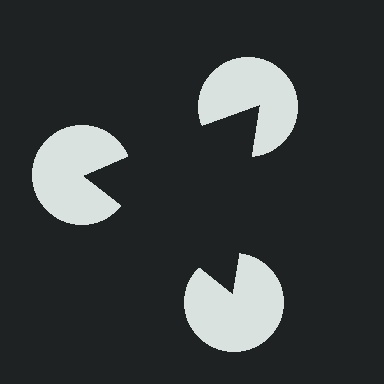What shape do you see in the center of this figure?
An illusory triangle — its edges are inferred from the aligned wedge cuts in the pac-man discs, not physically drawn.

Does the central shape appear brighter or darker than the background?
It typically appears slightly darker than the background, even though no actual brightness change is drawn.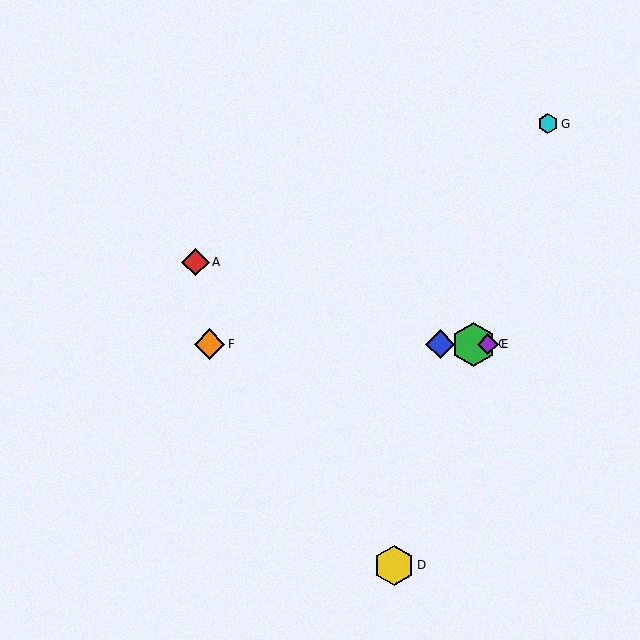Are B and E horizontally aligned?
Yes, both are at y≈344.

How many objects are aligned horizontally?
4 objects (B, C, E, F) are aligned horizontally.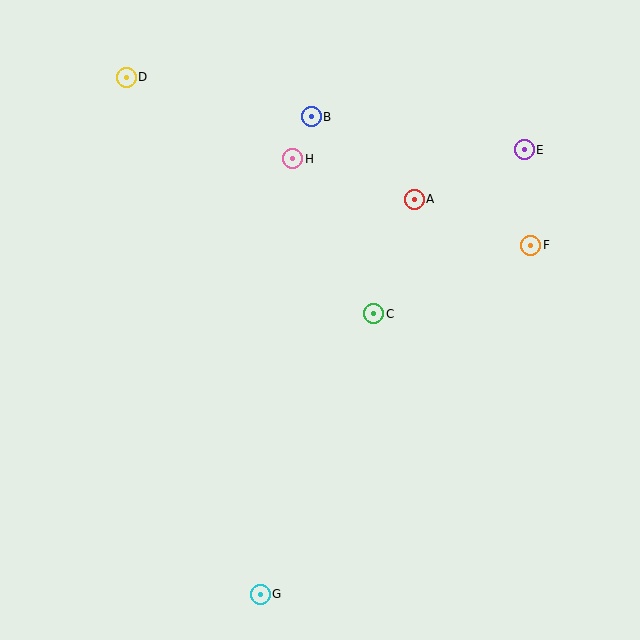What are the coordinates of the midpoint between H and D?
The midpoint between H and D is at (210, 118).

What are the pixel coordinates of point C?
Point C is at (374, 314).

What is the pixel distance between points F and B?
The distance between F and B is 255 pixels.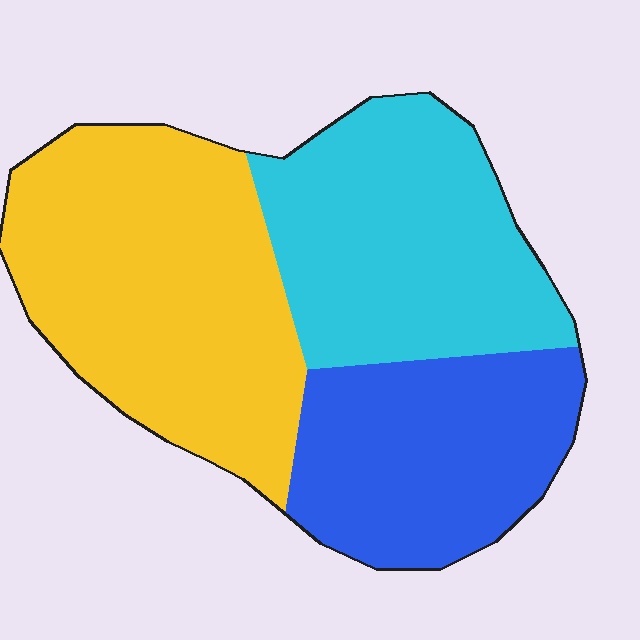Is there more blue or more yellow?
Yellow.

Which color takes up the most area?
Yellow, at roughly 40%.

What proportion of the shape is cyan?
Cyan takes up about one third (1/3) of the shape.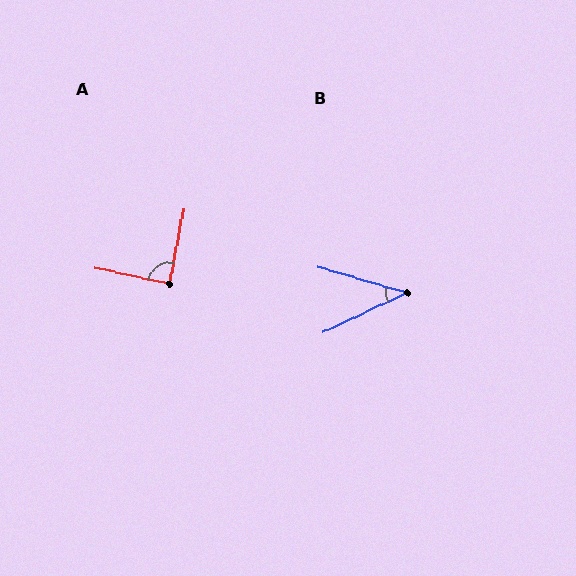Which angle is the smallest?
B, at approximately 41 degrees.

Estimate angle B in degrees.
Approximately 41 degrees.